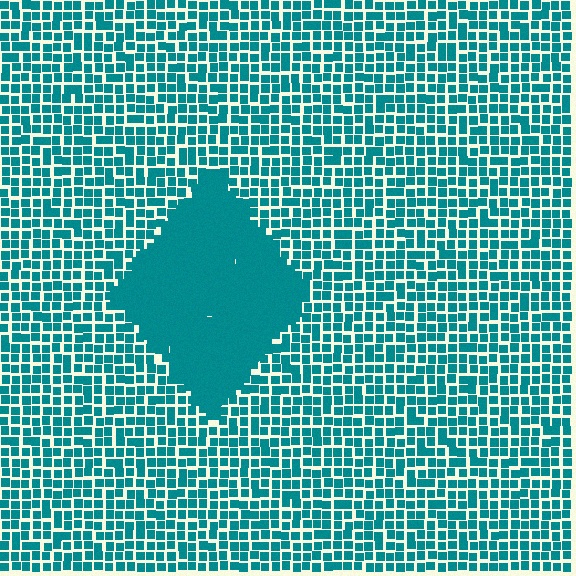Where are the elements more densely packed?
The elements are more densely packed inside the diamond boundary.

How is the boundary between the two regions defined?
The boundary is defined by a change in element density (approximately 2.0x ratio). All elements are the same color, size, and shape.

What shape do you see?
I see a diamond.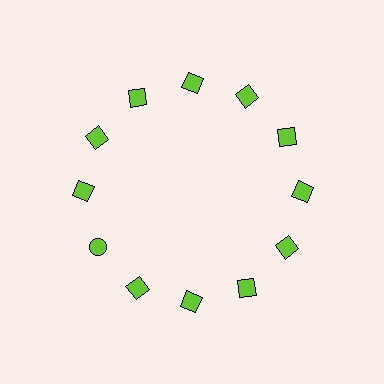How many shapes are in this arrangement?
There are 12 shapes arranged in a ring pattern.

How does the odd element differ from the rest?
It has a different shape: circle instead of square.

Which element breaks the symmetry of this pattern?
The lime circle at roughly the 8 o'clock position breaks the symmetry. All other shapes are lime squares.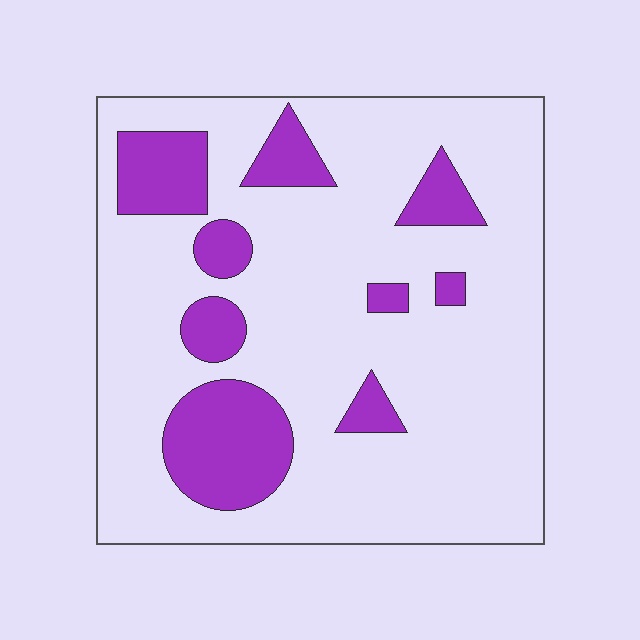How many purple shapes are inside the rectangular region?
9.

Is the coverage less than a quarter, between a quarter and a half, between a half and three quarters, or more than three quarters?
Less than a quarter.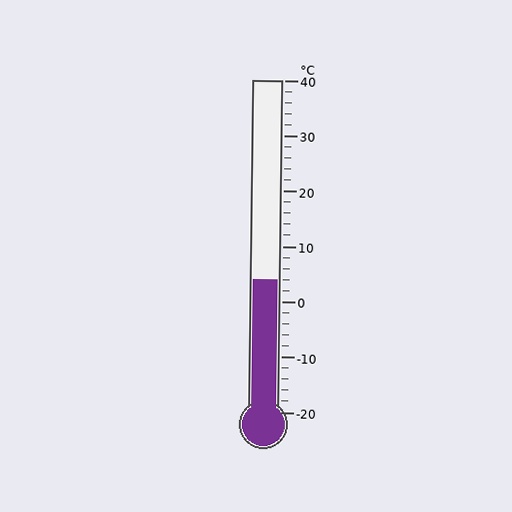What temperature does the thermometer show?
The thermometer shows approximately 4°C.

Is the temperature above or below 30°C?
The temperature is below 30°C.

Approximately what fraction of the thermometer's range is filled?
The thermometer is filled to approximately 40% of its range.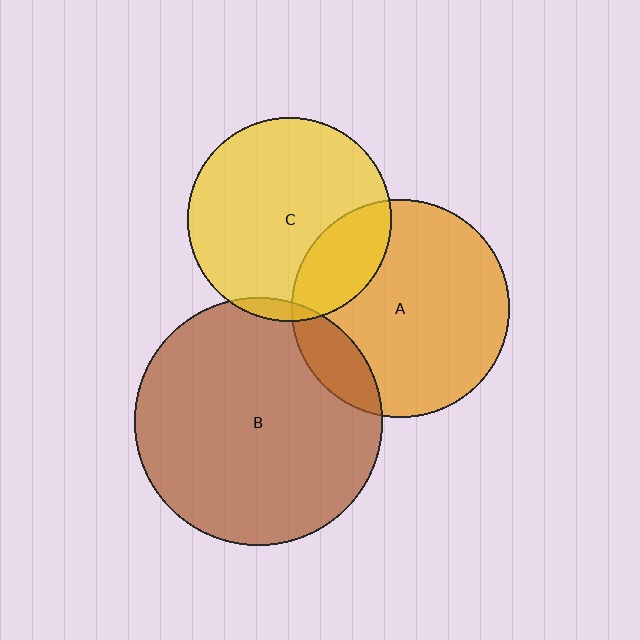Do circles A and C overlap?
Yes.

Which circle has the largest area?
Circle B (brown).